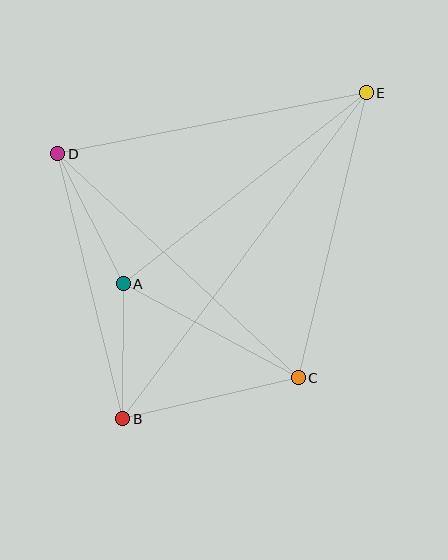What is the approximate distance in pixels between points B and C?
The distance between B and C is approximately 180 pixels.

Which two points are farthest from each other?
Points B and E are farthest from each other.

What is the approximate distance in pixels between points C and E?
The distance between C and E is approximately 293 pixels.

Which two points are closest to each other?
Points A and B are closest to each other.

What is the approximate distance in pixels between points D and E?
The distance between D and E is approximately 315 pixels.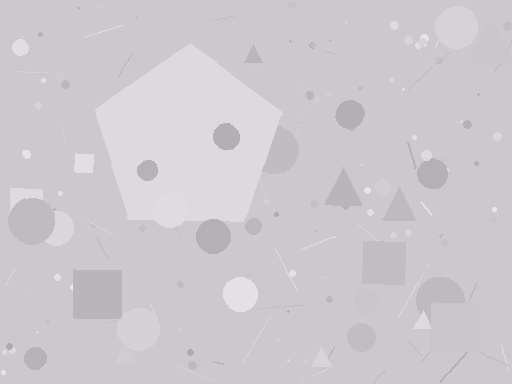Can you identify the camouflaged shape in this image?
The camouflaged shape is a pentagon.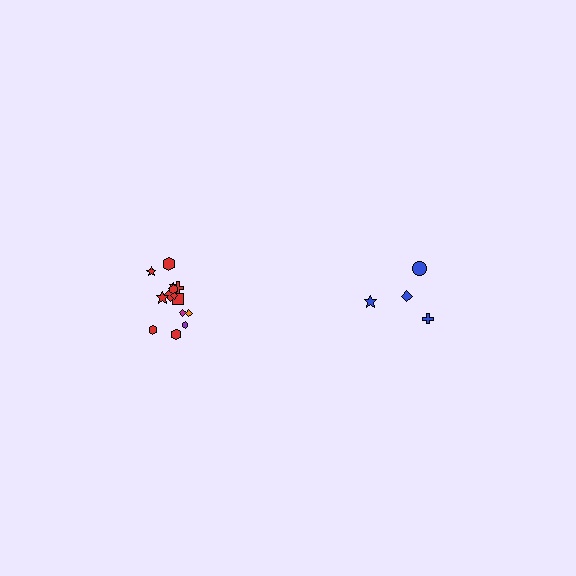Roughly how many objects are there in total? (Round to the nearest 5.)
Roughly 20 objects in total.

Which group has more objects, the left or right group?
The left group.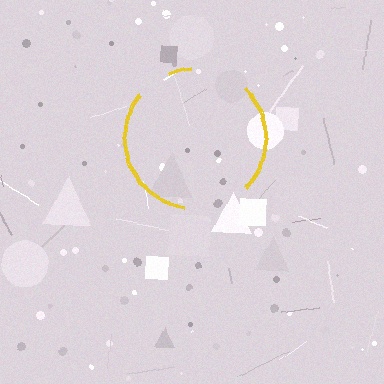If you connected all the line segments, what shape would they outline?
They would outline a circle.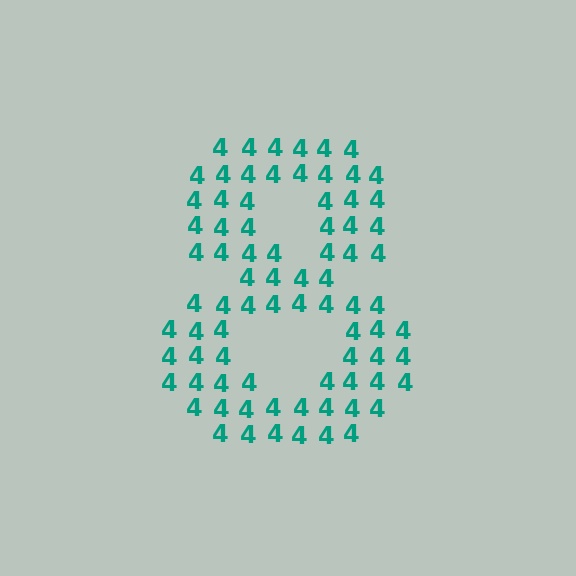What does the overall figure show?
The overall figure shows the digit 8.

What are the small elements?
The small elements are digit 4's.